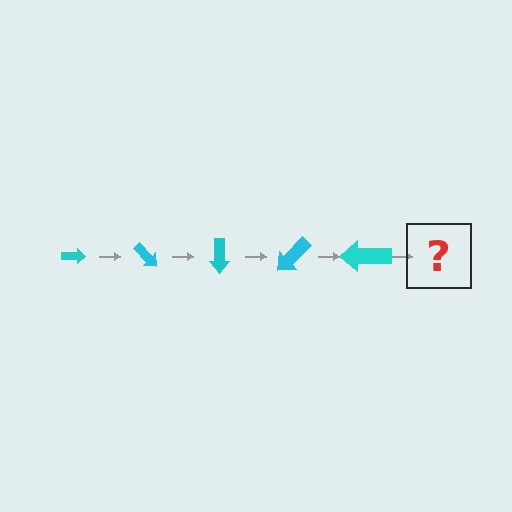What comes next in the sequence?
The next element should be an arrow, larger than the previous one and rotated 225 degrees from the start.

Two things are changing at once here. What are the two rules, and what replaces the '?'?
The two rules are that the arrow grows larger each step and it rotates 45 degrees each step. The '?' should be an arrow, larger than the previous one and rotated 225 degrees from the start.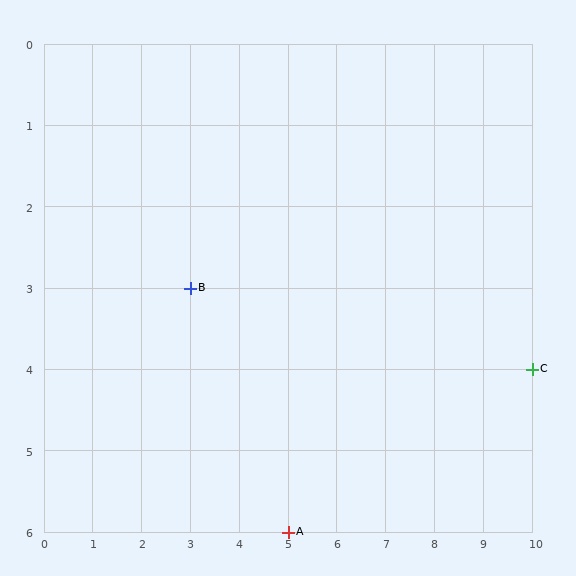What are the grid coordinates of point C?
Point C is at grid coordinates (10, 4).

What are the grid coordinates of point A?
Point A is at grid coordinates (5, 6).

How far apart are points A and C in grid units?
Points A and C are 5 columns and 2 rows apart (about 5.4 grid units diagonally).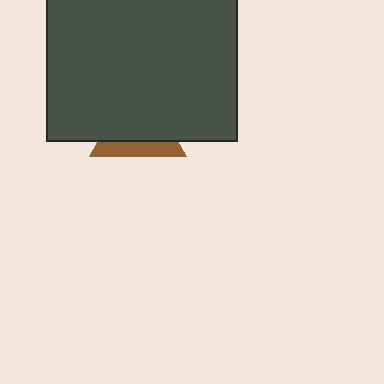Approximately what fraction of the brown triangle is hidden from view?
Roughly 66% of the brown triangle is hidden behind the dark gray rectangle.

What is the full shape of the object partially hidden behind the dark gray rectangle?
The partially hidden object is a brown triangle.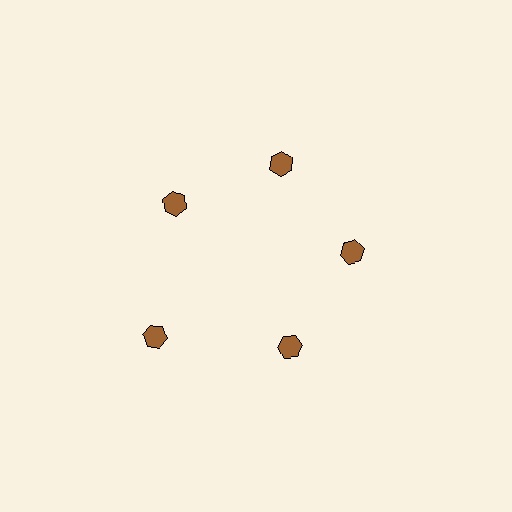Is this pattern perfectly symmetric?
No. The 5 brown hexagons are arranged in a ring, but one element near the 8 o'clock position is pushed outward from the center, breaking the 5-fold rotational symmetry.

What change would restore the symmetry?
The symmetry would be restored by moving it inward, back onto the ring so that all 5 hexagons sit at equal angles and equal distance from the center.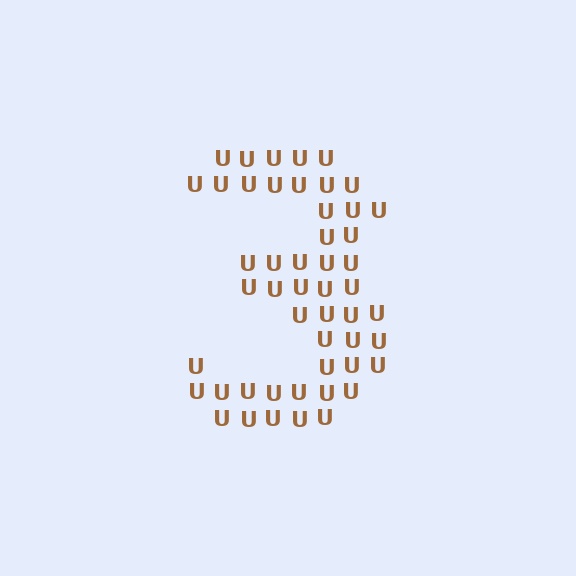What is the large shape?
The large shape is the digit 3.